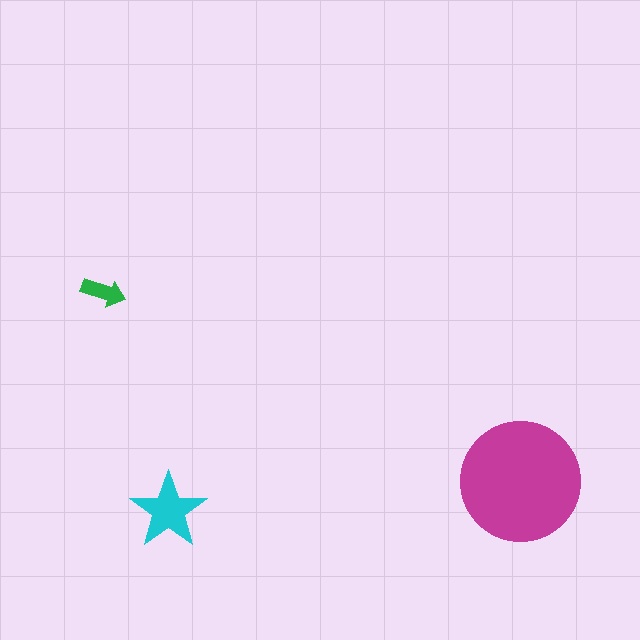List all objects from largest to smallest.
The magenta circle, the cyan star, the green arrow.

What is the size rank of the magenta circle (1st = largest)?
1st.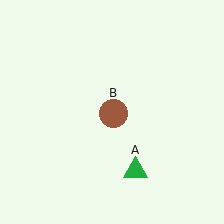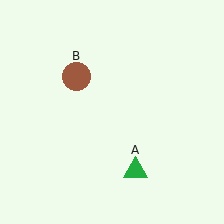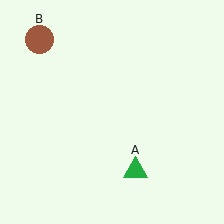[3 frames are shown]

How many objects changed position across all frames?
1 object changed position: brown circle (object B).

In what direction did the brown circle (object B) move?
The brown circle (object B) moved up and to the left.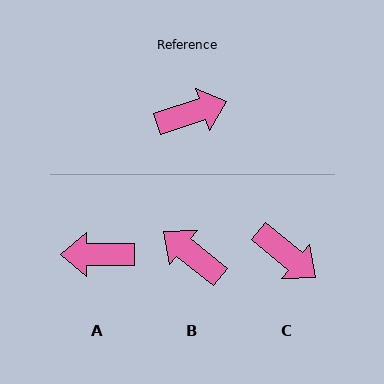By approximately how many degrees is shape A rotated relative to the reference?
Approximately 162 degrees counter-clockwise.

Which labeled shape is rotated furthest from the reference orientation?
A, about 162 degrees away.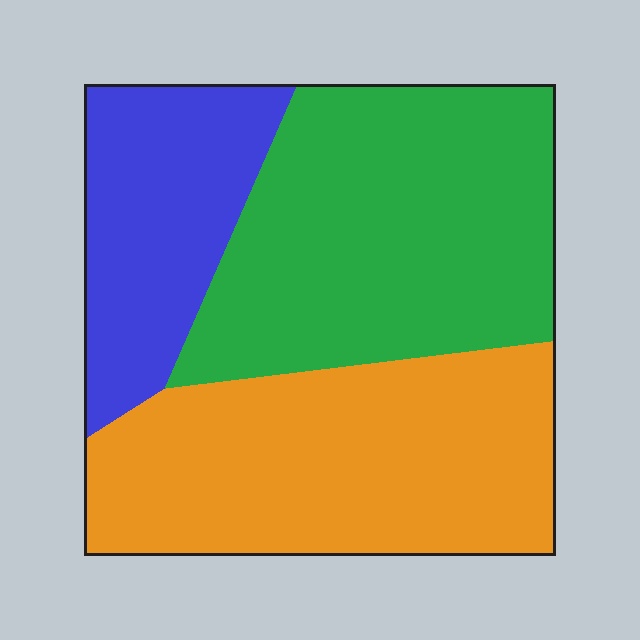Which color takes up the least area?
Blue, at roughly 20%.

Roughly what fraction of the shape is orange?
Orange takes up between a quarter and a half of the shape.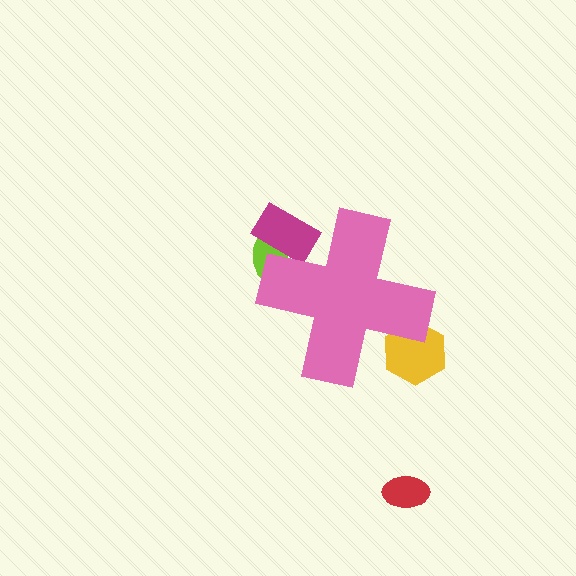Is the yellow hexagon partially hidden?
Yes, the yellow hexagon is partially hidden behind the pink cross.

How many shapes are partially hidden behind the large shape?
3 shapes are partially hidden.